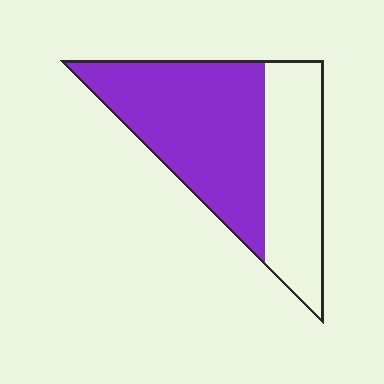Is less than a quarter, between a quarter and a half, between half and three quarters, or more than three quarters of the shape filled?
Between half and three quarters.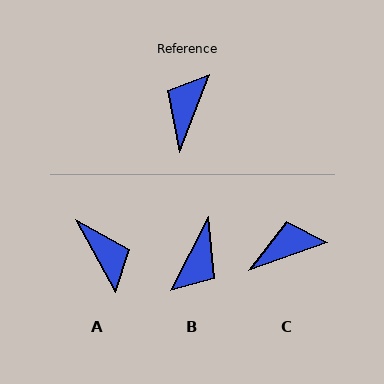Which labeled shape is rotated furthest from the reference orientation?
B, about 174 degrees away.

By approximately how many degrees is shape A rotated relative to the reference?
Approximately 130 degrees clockwise.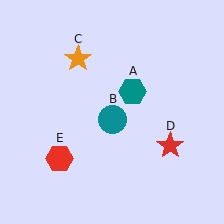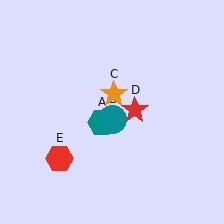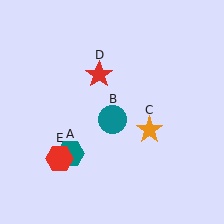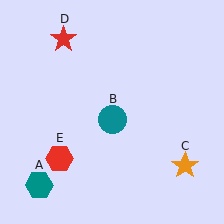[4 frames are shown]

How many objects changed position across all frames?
3 objects changed position: teal hexagon (object A), orange star (object C), red star (object D).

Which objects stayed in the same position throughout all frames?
Teal circle (object B) and red hexagon (object E) remained stationary.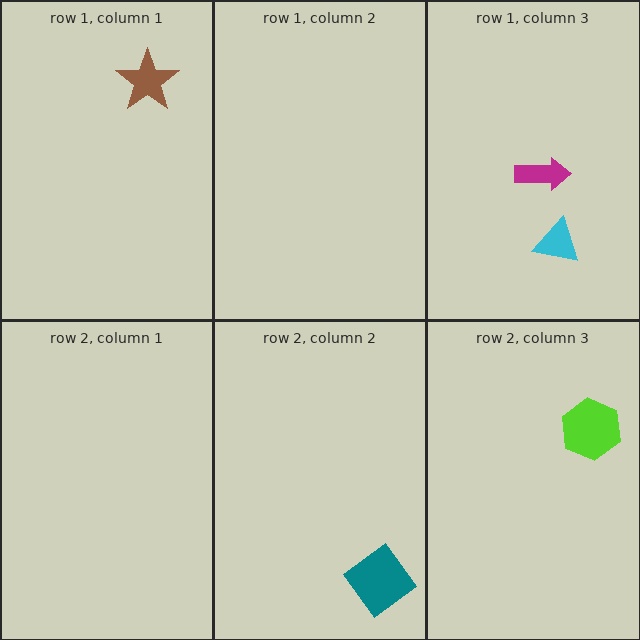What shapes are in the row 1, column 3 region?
The magenta arrow, the cyan triangle.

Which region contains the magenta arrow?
The row 1, column 3 region.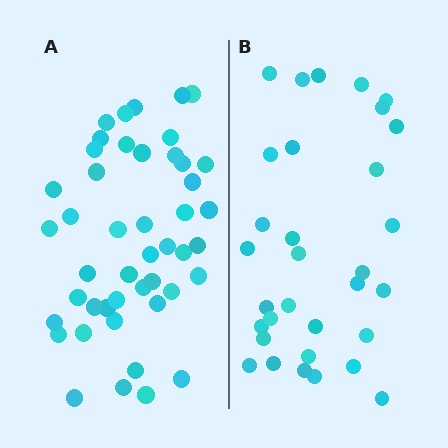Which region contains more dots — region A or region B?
Region A (the left region) has more dots.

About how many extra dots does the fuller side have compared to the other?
Region A has approximately 15 more dots than region B.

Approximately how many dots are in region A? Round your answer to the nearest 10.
About 50 dots. (The exact count is 46, which rounds to 50.)